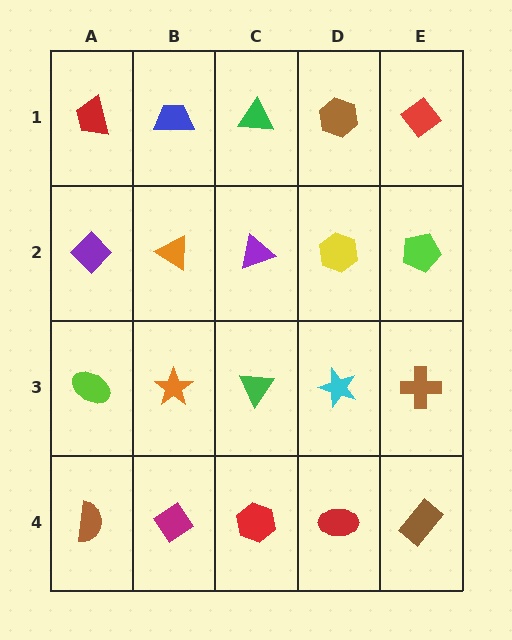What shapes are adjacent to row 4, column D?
A cyan star (row 3, column D), a red hexagon (row 4, column C), a brown rectangle (row 4, column E).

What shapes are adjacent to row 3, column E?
A lime pentagon (row 2, column E), a brown rectangle (row 4, column E), a cyan star (row 3, column D).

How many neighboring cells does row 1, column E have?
2.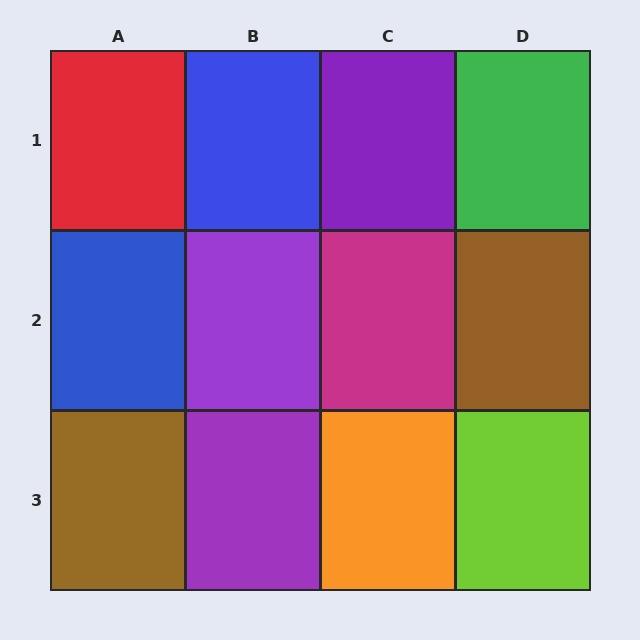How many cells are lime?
1 cell is lime.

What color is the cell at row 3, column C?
Orange.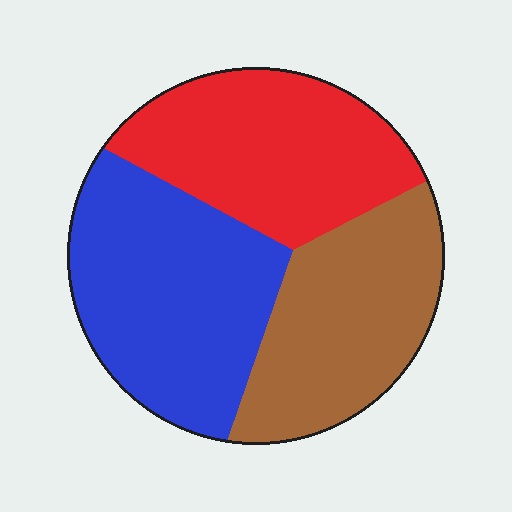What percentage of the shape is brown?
Brown takes up about one third (1/3) of the shape.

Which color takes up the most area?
Blue, at roughly 40%.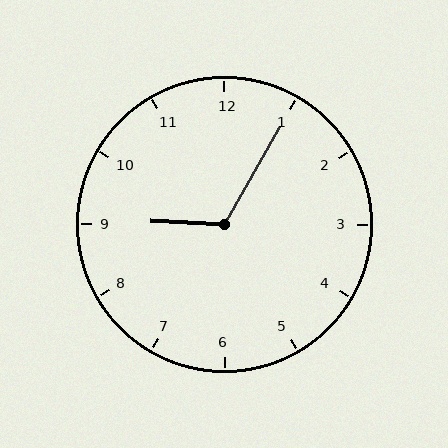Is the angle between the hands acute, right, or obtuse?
It is obtuse.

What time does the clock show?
9:05.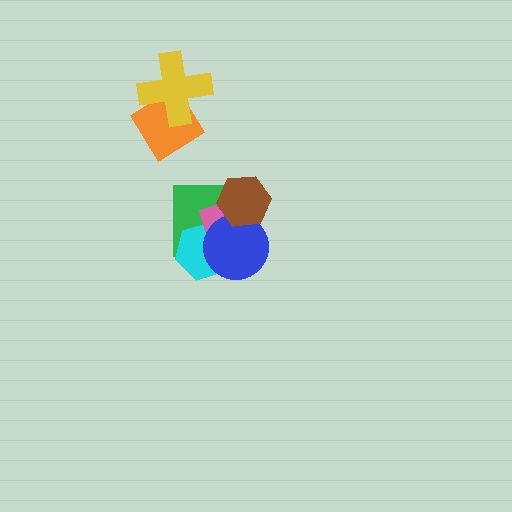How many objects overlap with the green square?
4 objects overlap with the green square.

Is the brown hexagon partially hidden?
No, no other shape covers it.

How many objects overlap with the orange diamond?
1 object overlaps with the orange diamond.